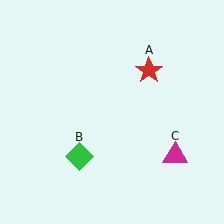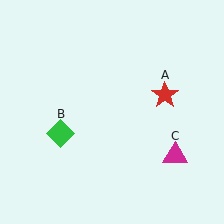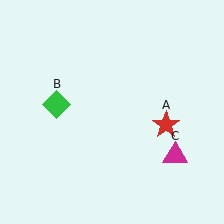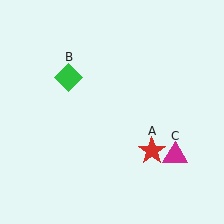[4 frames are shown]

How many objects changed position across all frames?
2 objects changed position: red star (object A), green diamond (object B).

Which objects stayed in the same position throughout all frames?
Magenta triangle (object C) remained stationary.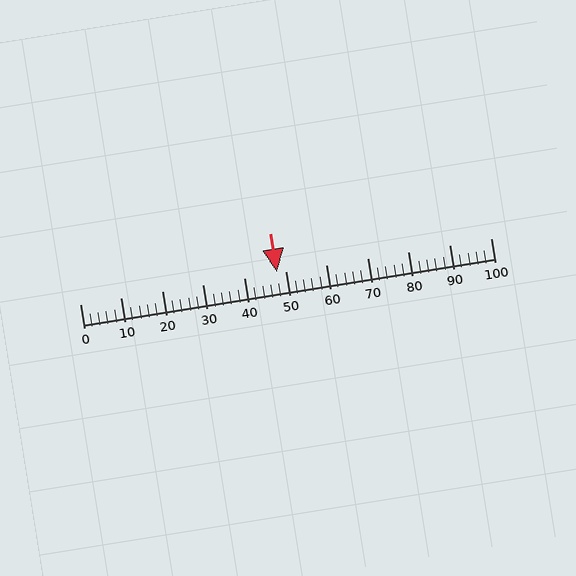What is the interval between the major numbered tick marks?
The major tick marks are spaced 10 units apart.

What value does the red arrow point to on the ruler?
The red arrow points to approximately 48.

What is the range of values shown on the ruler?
The ruler shows values from 0 to 100.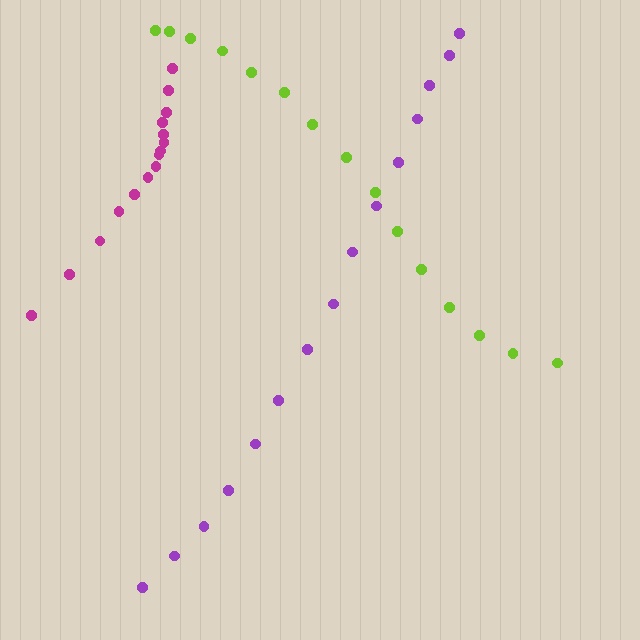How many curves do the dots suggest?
There are 3 distinct paths.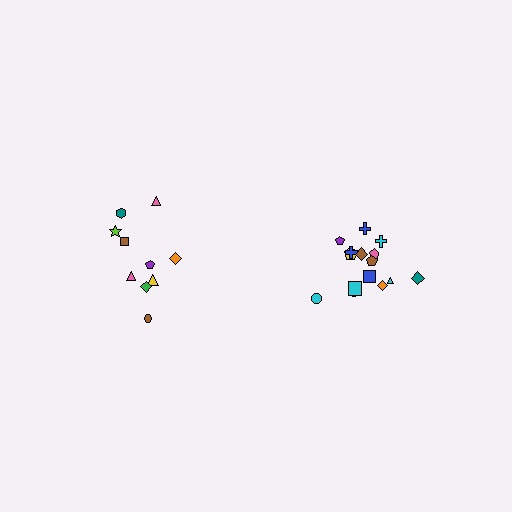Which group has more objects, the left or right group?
The right group.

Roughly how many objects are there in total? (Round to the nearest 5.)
Roughly 25 objects in total.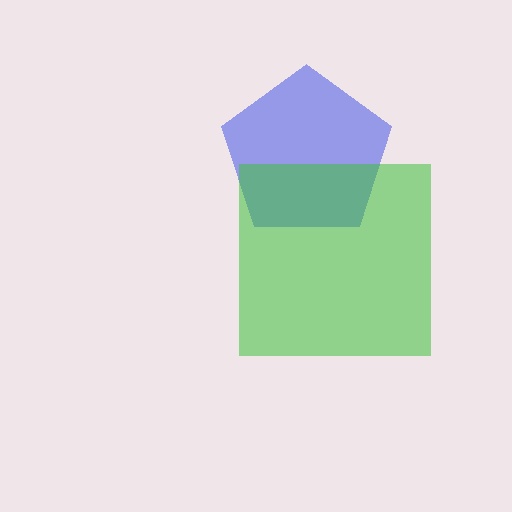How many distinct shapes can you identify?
There are 2 distinct shapes: a blue pentagon, a green square.